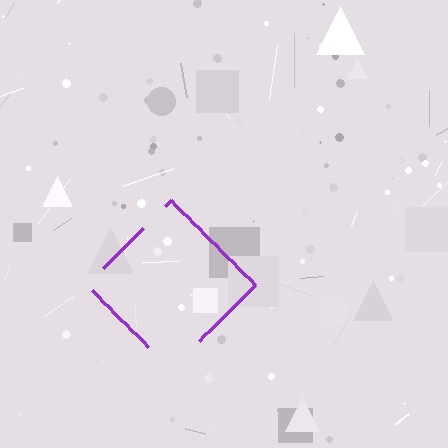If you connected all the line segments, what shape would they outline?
They would outline a diamond.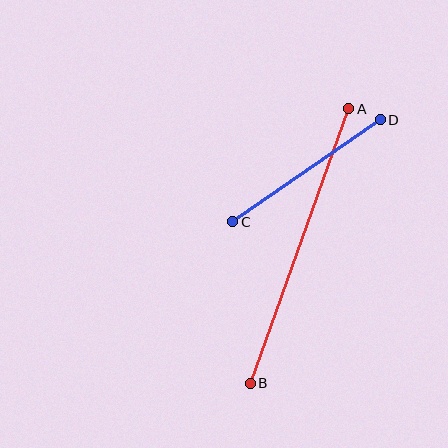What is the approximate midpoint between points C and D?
The midpoint is at approximately (306, 171) pixels.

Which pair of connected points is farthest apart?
Points A and B are farthest apart.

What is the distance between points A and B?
The distance is approximately 292 pixels.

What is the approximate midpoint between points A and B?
The midpoint is at approximately (300, 246) pixels.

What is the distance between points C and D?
The distance is approximately 179 pixels.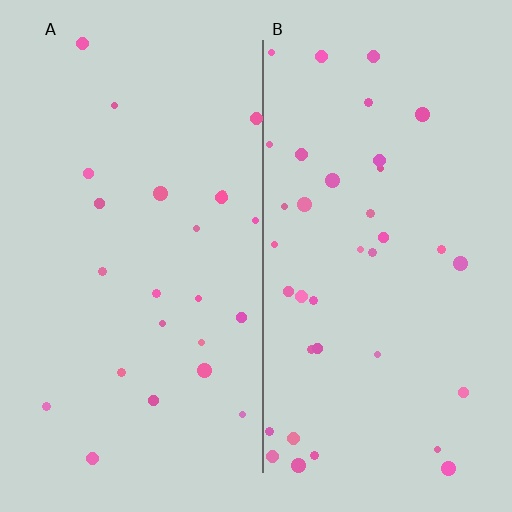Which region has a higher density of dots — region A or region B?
B (the right).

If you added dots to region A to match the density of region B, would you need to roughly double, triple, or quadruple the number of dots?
Approximately double.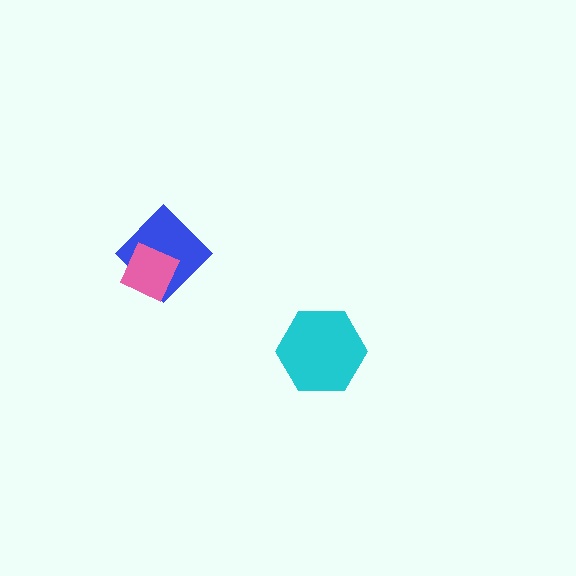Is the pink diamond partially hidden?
No, no other shape covers it.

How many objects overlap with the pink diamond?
1 object overlaps with the pink diamond.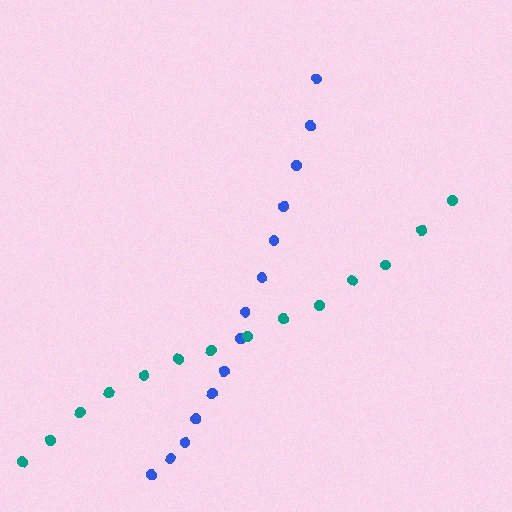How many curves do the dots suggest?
There are 2 distinct paths.